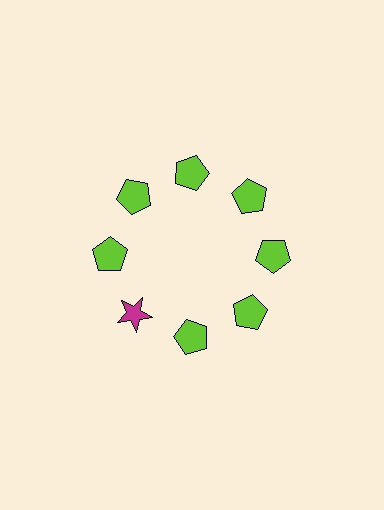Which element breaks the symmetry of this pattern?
The magenta star at roughly the 8 o'clock position breaks the symmetry. All other shapes are lime pentagons.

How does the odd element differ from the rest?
It differs in both color (magenta instead of lime) and shape (star instead of pentagon).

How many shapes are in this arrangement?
There are 8 shapes arranged in a ring pattern.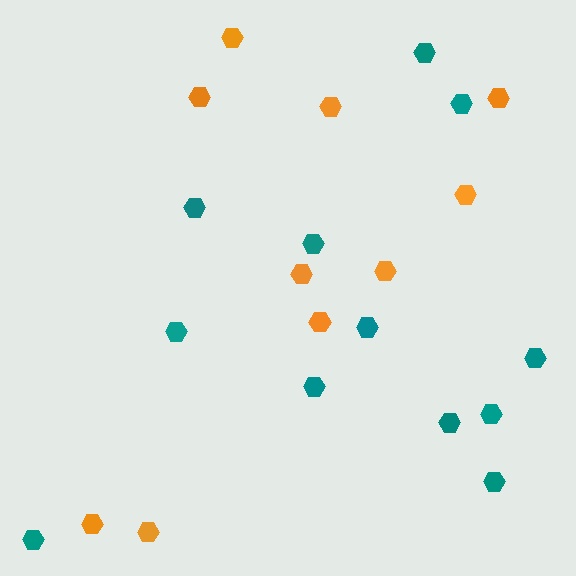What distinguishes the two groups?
There are 2 groups: one group of orange hexagons (10) and one group of teal hexagons (12).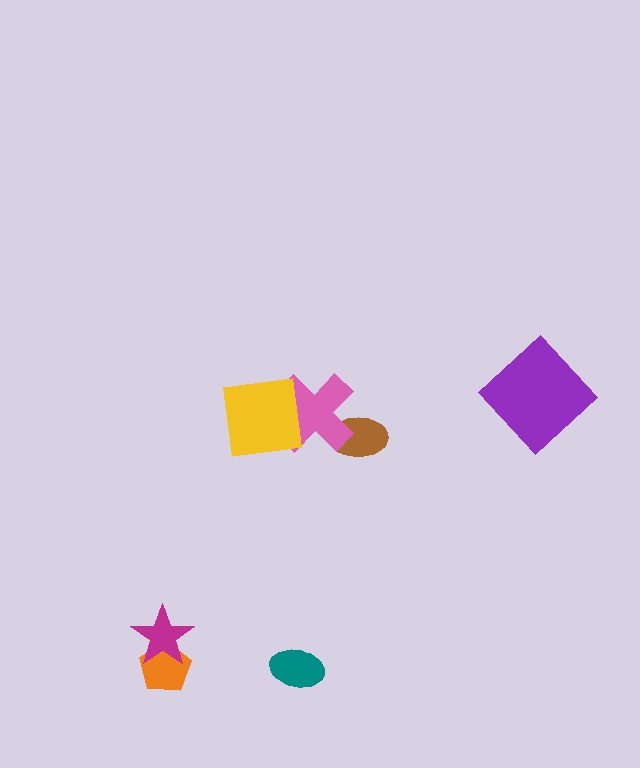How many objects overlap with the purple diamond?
0 objects overlap with the purple diamond.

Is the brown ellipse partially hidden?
Yes, it is partially covered by another shape.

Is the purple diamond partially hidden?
No, no other shape covers it.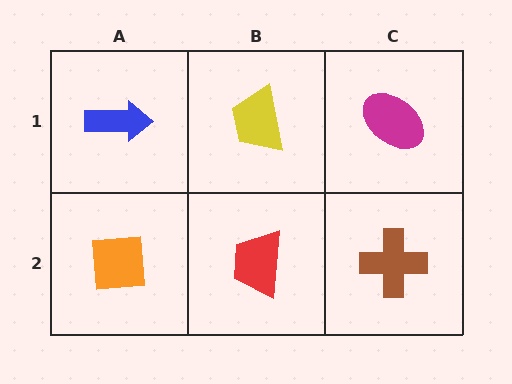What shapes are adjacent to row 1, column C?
A brown cross (row 2, column C), a yellow trapezoid (row 1, column B).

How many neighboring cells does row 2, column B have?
3.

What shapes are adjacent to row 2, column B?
A yellow trapezoid (row 1, column B), an orange square (row 2, column A), a brown cross (row 2, column C).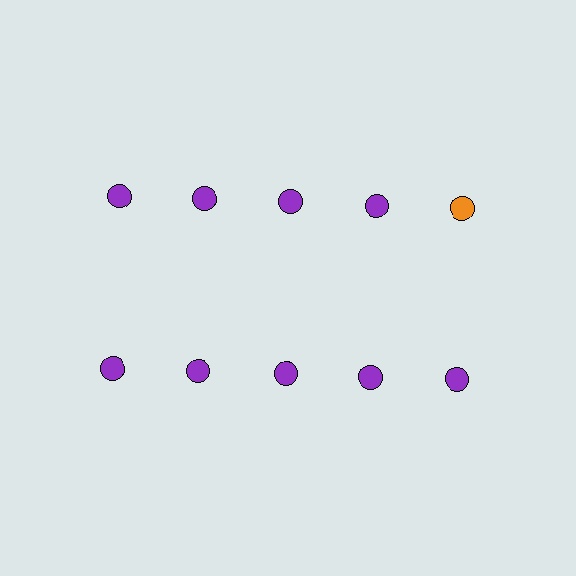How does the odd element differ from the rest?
It has a different color: orange instead of purple.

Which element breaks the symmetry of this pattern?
The orange circle in the top row, rightmost column breaks the symmetry. All other shapes are purple circles.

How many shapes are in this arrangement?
There are 10 shapes arranged in a grid pattern.